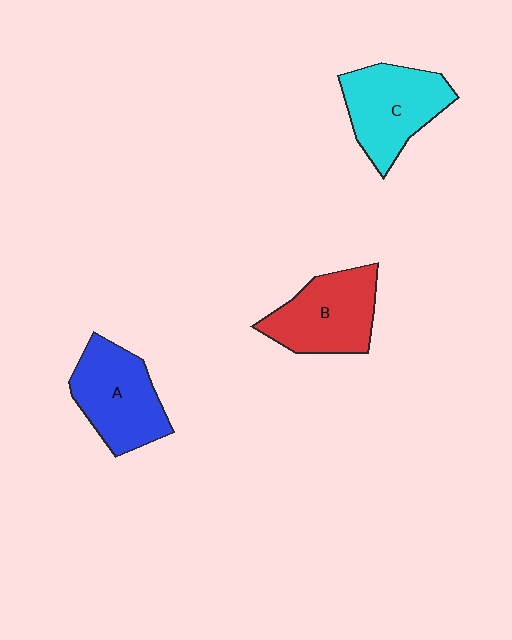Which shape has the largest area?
Shape A (blue).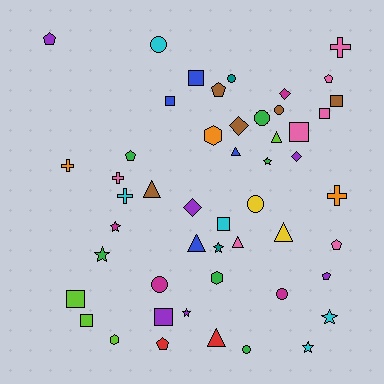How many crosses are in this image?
There are 5 crosses.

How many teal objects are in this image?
There are 2 teal objects.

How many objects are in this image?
There are 50 objects.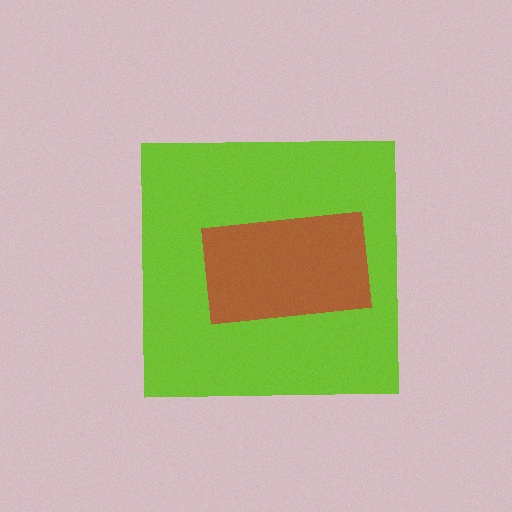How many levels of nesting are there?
2.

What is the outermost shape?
The lime square.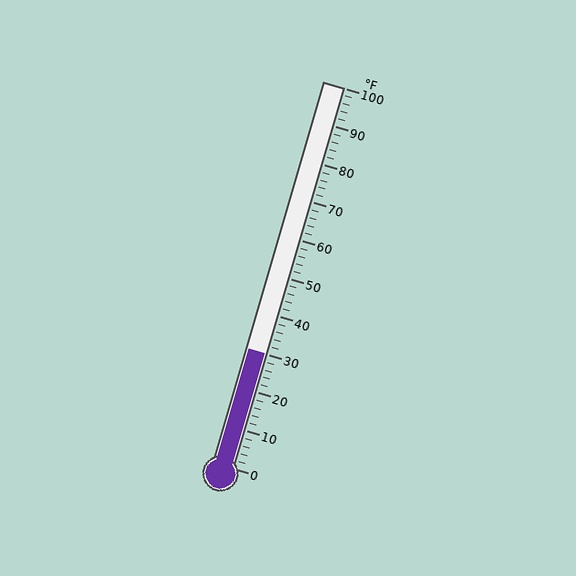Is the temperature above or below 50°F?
The temperature is below 50°F.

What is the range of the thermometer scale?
The thermometer scale ranges from 0°F to 100°F.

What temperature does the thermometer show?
The thermometer shows approximately 30°F.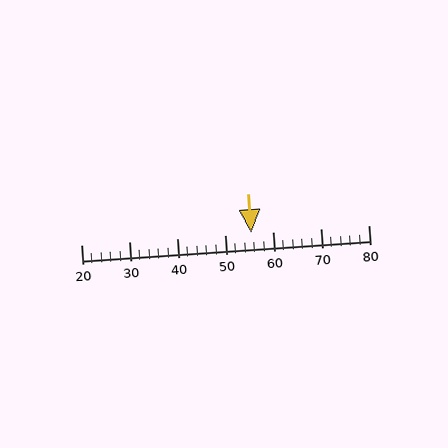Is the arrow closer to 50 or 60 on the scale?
The arrow is closer to 60.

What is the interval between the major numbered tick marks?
The major tick marks are spaced 10 units apart.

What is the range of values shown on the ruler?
The ruler shows values from 20 to 80.